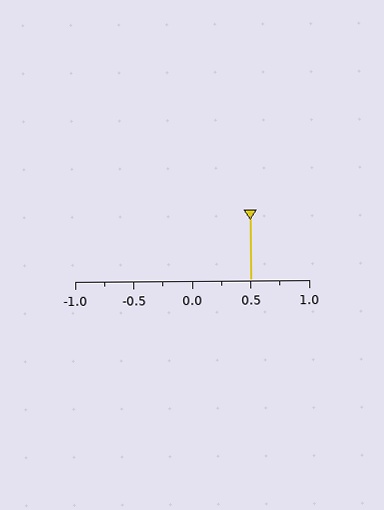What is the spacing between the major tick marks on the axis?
The major ticks are spaced 0.5 apart.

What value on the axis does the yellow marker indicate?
The marker indicates approximately 0.5.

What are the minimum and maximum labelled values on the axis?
The axis runs from -1.0 to 1.0.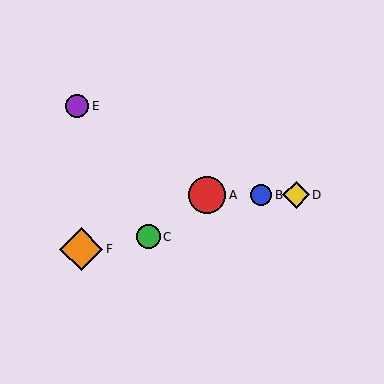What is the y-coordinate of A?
Object A is at y≈195.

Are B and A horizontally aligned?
Yes, both are at y≈195.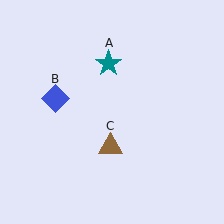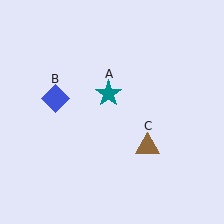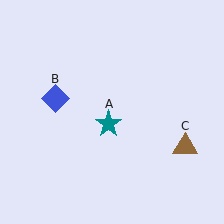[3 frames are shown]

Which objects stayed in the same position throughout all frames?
Blue diamond (object B) remained stationary.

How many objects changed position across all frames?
2 objects changed position: teal star (object A), brown triangle (object C).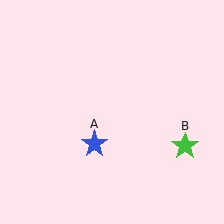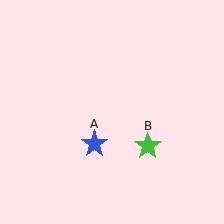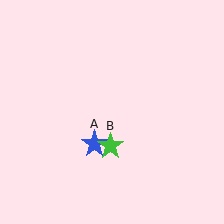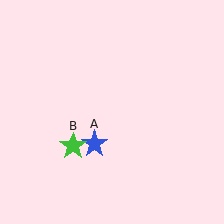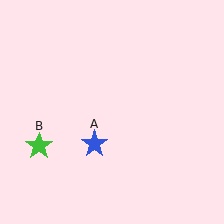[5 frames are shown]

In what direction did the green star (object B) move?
The green star (object B) moved left.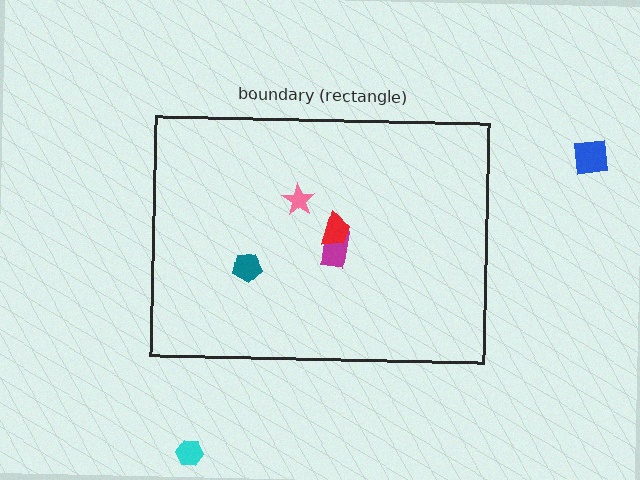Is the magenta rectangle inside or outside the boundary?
Inside.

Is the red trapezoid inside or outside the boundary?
Inside.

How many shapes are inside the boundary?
4 inside, 2 outside.